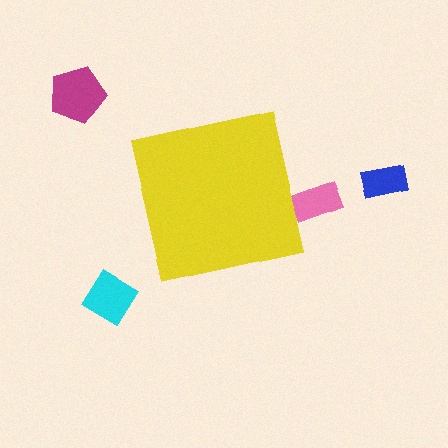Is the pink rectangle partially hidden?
Yes, the pink rectangle is partially hidden behind the yellow square.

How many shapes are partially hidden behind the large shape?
1 shape is partially hidden.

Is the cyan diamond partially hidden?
No, the cyan diamond is fully visible.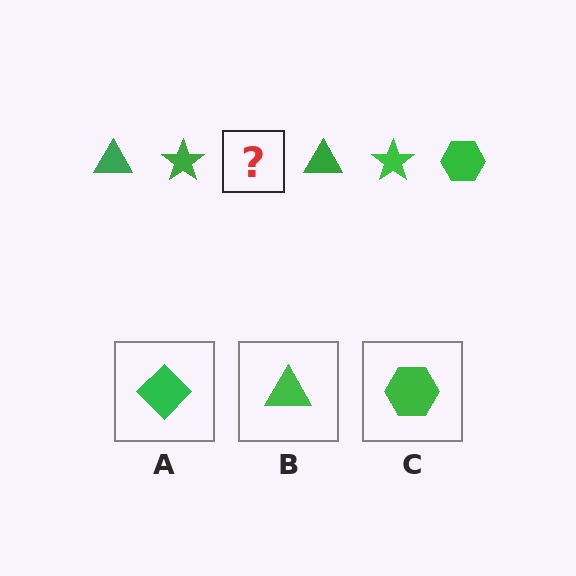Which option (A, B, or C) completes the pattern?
C.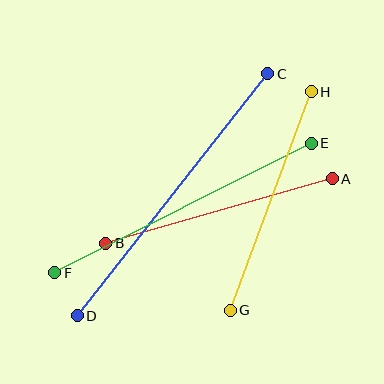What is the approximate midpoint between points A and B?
The midpoint is at approximately (219, 211) pixels.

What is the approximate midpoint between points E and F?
The midpoint is at approximately (183, 208) pixels.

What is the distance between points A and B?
The distance is approximately 236 pixels.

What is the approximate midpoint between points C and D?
The midpoint is at approximately (172, 195) pixels.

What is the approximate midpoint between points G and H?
The midpoint is at approximately (271, 201) pixels.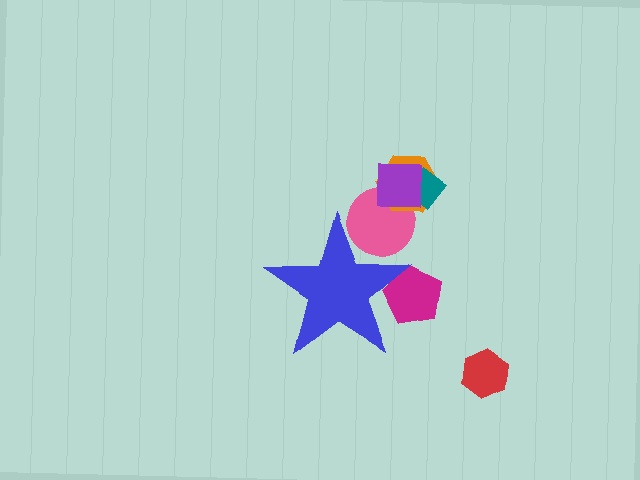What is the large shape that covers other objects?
A blue star.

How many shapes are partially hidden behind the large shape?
2 shapes are partially hidden.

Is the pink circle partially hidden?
Yes, the pink circle is partially hidden behind the blue star.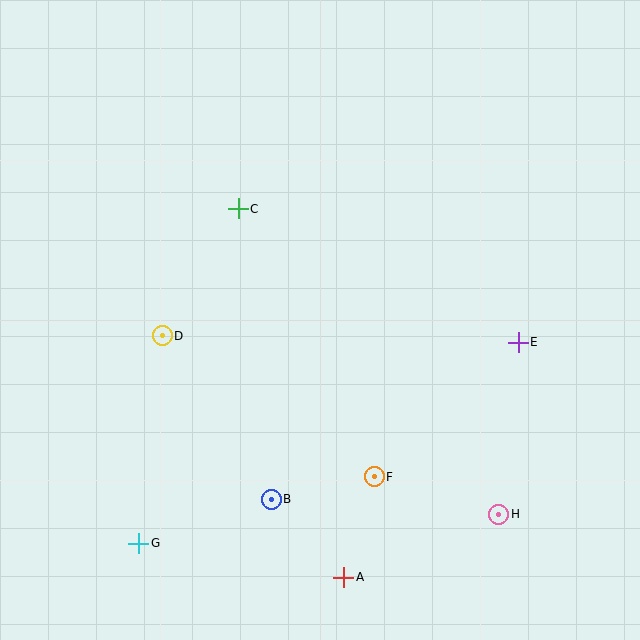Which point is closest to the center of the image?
Point C at (238, 209) is closest to the center.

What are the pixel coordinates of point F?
Point F is at (374, 477).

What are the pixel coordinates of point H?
Point H is at (499, 514).